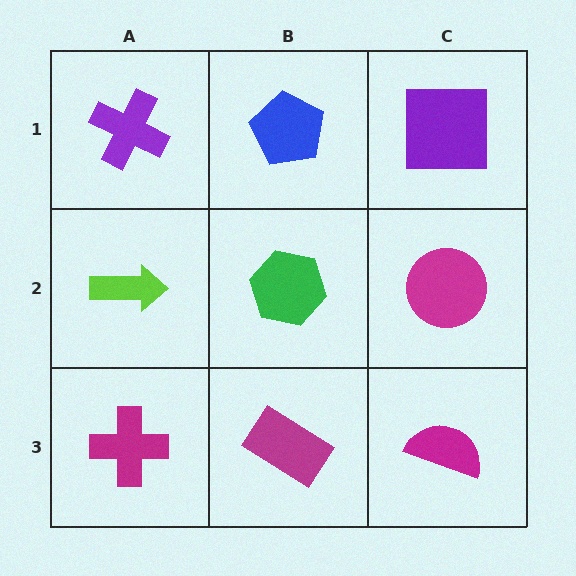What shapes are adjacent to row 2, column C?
A purple square (row 1, column C), a magenta semicircle (row 3, column C), a green hexagon (row 2, column B).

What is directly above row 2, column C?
A purple square.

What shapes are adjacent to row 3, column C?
A magenta circle (row 2, column C), a magenta rectangle (row 3, column B).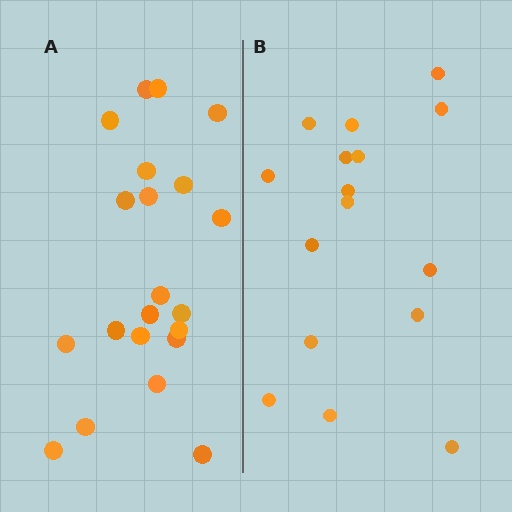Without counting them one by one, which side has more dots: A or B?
Region A (the left region) has more dots.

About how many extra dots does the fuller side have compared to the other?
Region A has about 5 more dots than region B.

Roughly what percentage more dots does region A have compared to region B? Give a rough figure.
About 30% more.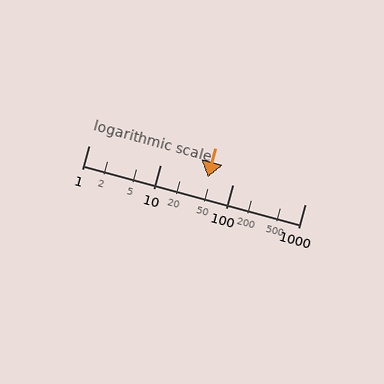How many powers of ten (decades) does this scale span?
The scale spans 3 decades, from 1 to 1000.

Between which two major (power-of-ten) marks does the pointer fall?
The pointer is between 10 and 100.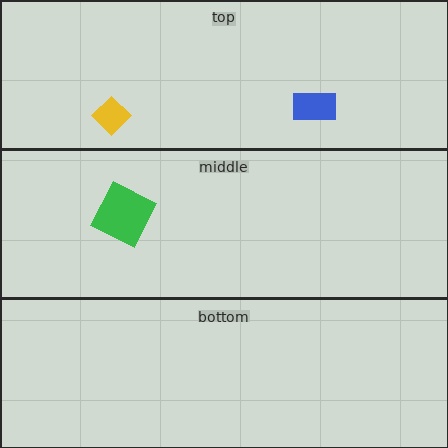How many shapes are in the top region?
2.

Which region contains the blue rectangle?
The top region.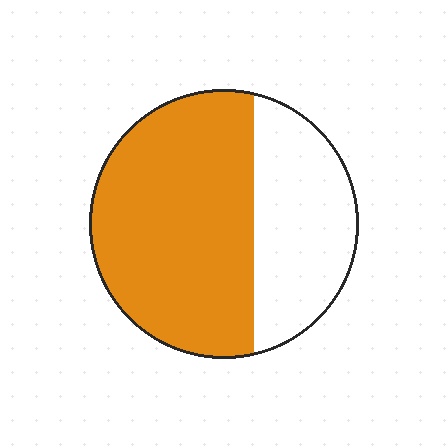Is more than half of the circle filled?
Yes.